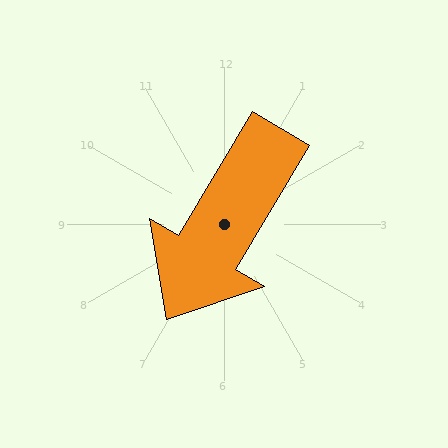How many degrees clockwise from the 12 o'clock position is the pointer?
Approximately 211 degrees.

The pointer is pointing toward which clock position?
Roughly 7 o'clock.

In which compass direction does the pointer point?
Southwest.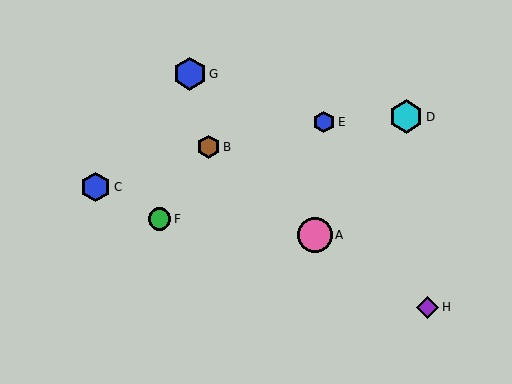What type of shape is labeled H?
Shape H is a purple diamond.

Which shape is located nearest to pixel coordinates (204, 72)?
The blue hexagon (labeled G) at (190, 74) is nearest to that location.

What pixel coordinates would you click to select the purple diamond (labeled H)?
Click at (427, 307) to select the purple diamond H.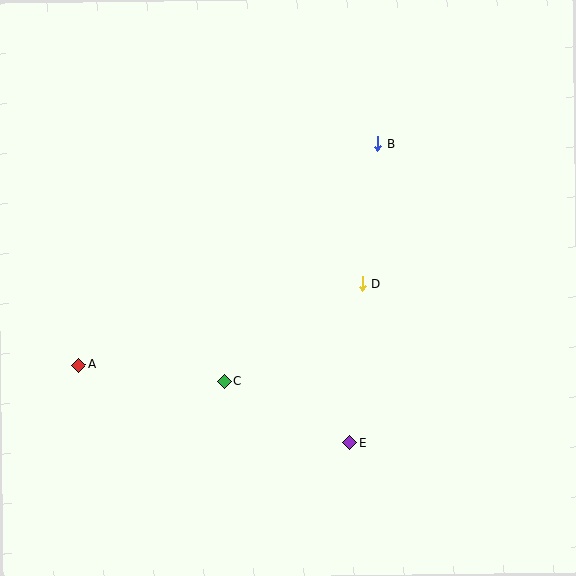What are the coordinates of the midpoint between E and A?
The midpoint between E and A is at (214, 404).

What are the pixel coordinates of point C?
Point C is at (225, 381).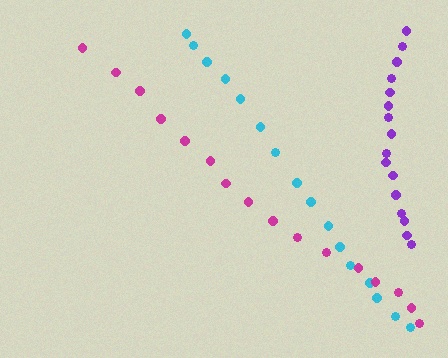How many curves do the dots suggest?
There are 3 distinct paths.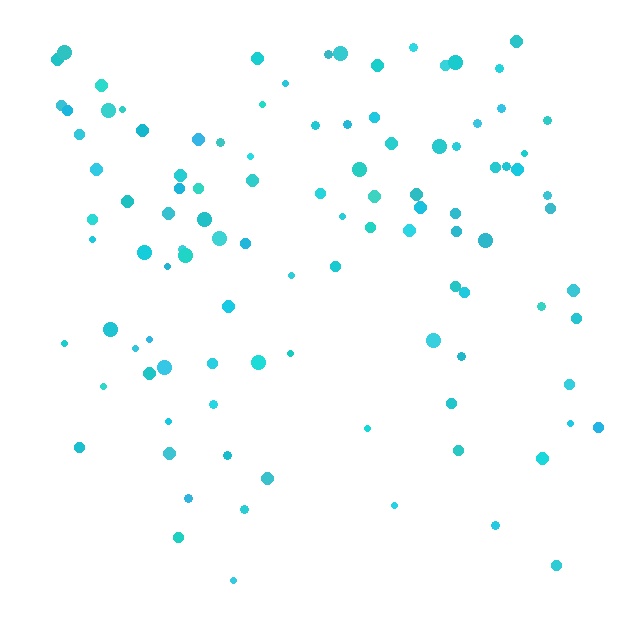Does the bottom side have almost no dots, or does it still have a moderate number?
Still a moderate number, just noticeably fewer than the top.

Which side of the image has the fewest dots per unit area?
The bottom.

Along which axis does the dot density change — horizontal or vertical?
Vertical.